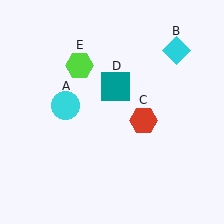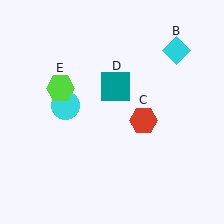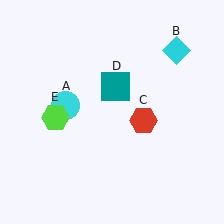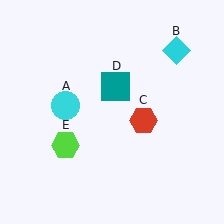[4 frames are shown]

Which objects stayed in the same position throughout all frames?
Cyan circle (object A) and cyan diamond (object B) and red hexagon (object C) and teal square (object D) remained stationary.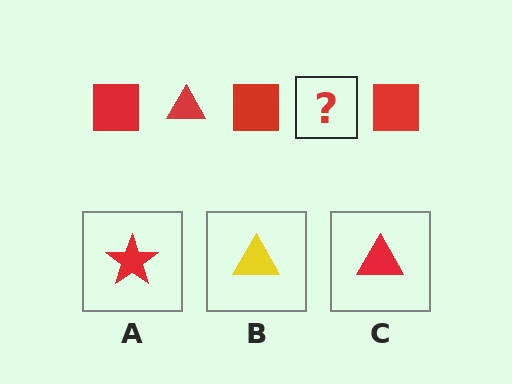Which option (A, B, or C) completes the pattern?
C.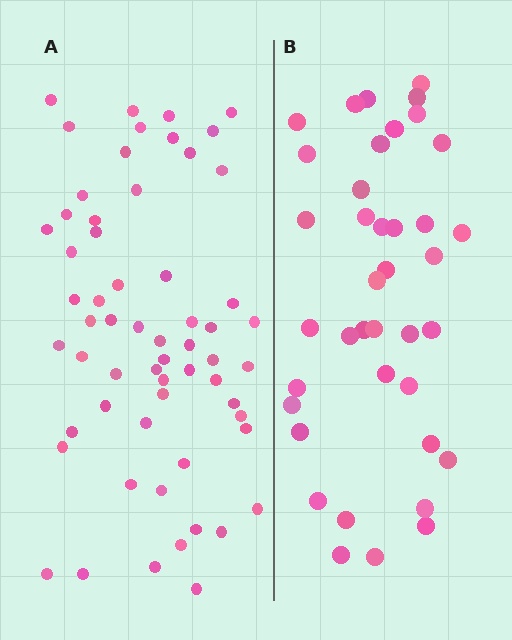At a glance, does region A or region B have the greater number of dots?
Region A (the left region) has more dots.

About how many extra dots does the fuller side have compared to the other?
Region A has approximately 20 more dots than region B.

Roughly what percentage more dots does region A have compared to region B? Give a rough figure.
About 55% more.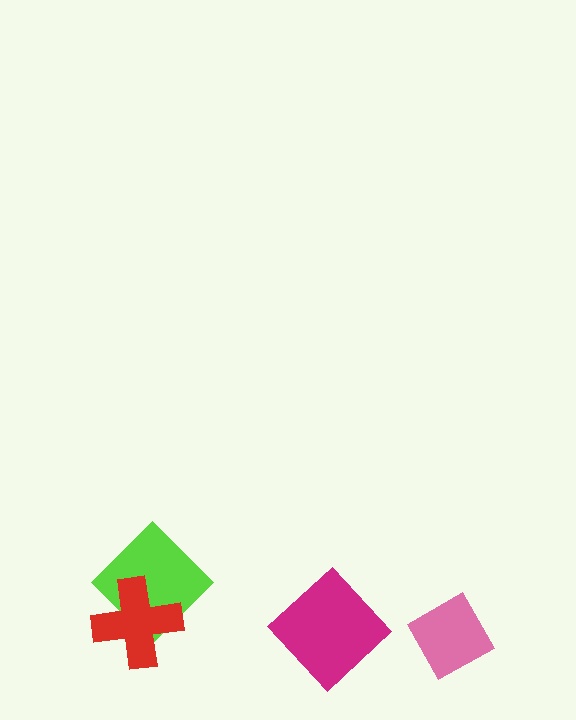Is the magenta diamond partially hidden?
No, no other shape covers it.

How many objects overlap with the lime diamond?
1 object overlaps with the lime diamond.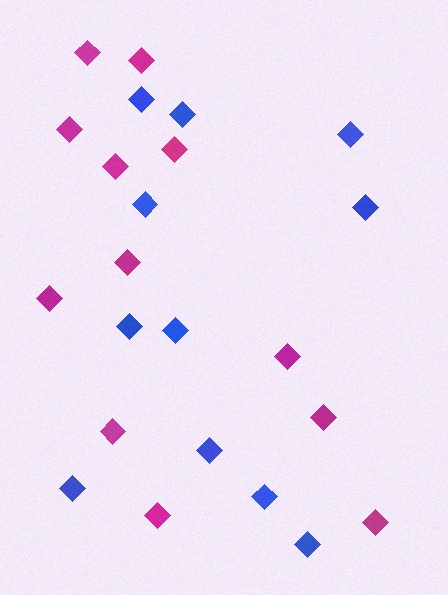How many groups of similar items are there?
There are 2 groups: one group of magenta diamonds (12) and one group of blue diamonds (11).